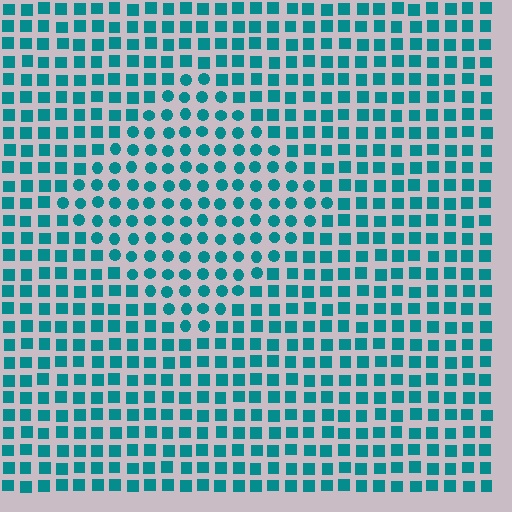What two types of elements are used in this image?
The image uses circles inside the diamond region and squares outside it.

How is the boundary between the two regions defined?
The boundary is defined by a change in element shape: circles inside vs. squares outside. All elements share the same color and spacing.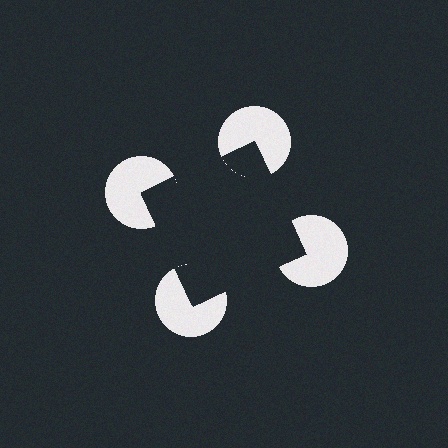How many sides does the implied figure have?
4 sides.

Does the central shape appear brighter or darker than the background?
It typically appears slightly darker than the background, even though no actual brightness change is drawn.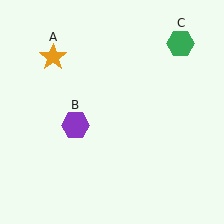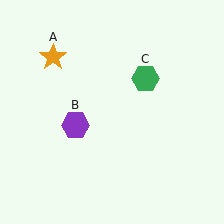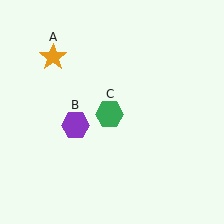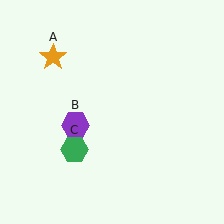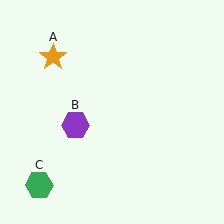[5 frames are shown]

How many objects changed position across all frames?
1 object changed position: green hexagon (object C).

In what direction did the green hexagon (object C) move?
The green hexagon (object C) moved down and to the left.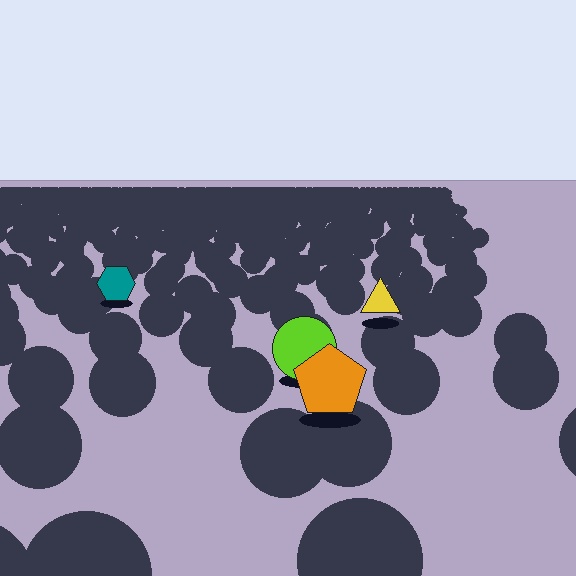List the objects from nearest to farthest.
From nearest to farthest: the orange pentagon, the lime circle, the yellow triangle, the teal hexagon.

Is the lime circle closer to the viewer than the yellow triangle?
Yes. The lime circle is closer — you can tell from the texture gradient: the ground texture is coarser near it.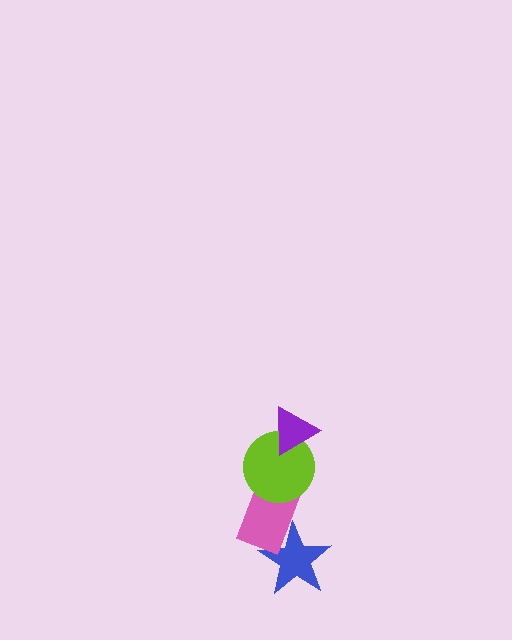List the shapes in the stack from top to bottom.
From top to bottom: the purple triangle, the lime circle, the pink rectangle, the blue star.